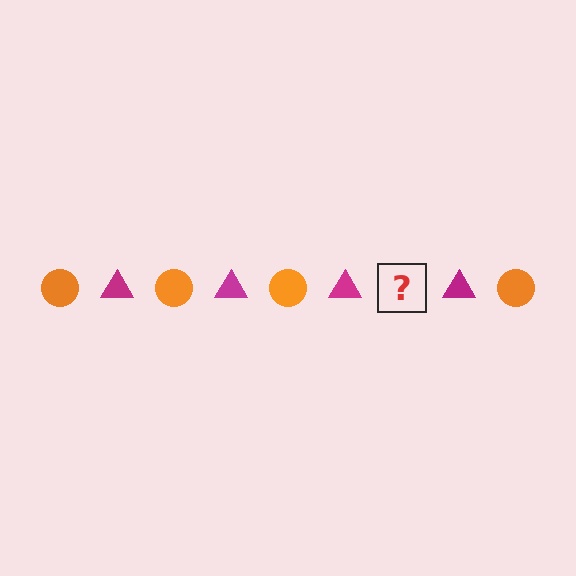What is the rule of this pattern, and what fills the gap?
The rule is that the pattern alternates between orange circle and magenta triangle. The gap should be filled with an orange circle.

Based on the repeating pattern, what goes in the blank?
The blank should be an orange circle.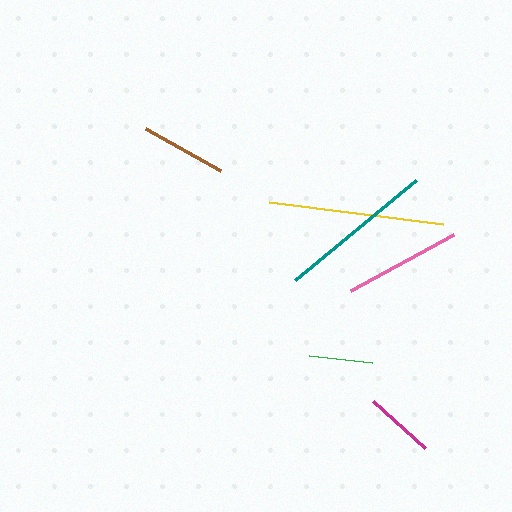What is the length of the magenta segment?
The magenta segment is approximately 70 pixels long.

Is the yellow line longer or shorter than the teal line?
The yellow line is longer than the teal line.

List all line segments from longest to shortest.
From longest to shortest: yellow, teal, pink, brown, magenta, green.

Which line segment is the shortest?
The green line is the shortest at approximately 63 pixels.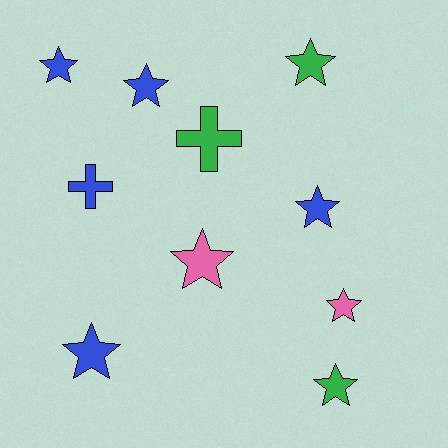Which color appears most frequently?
Blue, with 5 objects.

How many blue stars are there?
There are 4 blue stars.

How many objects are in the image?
There are 10 objects.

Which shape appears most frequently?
Star, with 8 objects.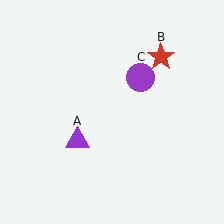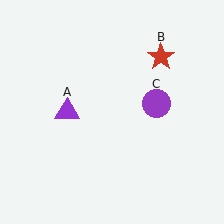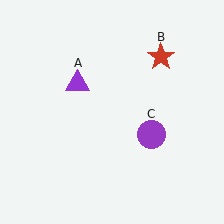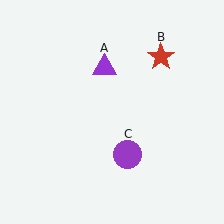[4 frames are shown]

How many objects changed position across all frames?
2 objects changed position: purple triangle (object A), purple circle (object C).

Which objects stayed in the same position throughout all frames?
Red star (object B) remained stationary.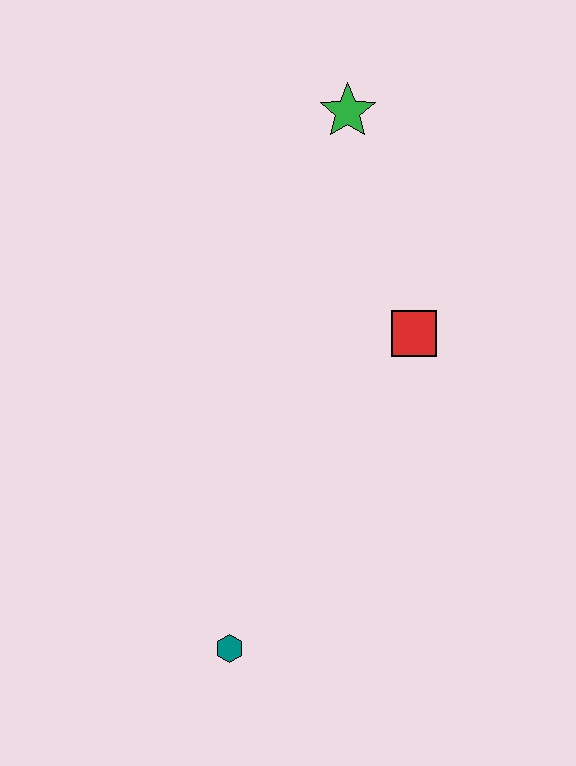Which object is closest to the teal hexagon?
The red square is closest to the teal hexagon.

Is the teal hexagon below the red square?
Yes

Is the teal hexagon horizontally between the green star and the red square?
No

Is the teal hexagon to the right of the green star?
No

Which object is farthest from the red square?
The teal hexagon is farthest from the red square.